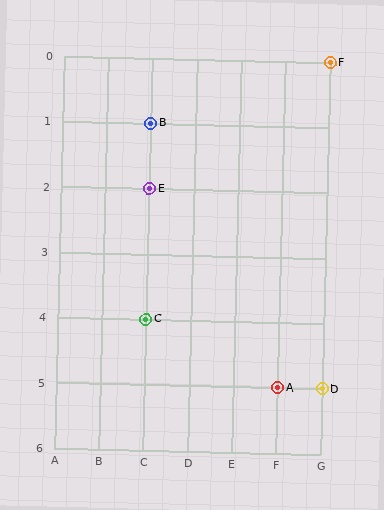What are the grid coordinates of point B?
Point B is at grid coordinates (C, 1).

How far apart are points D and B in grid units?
Points D and B are 4 columns and 4 rows apart (about 5.7 grid units diagonally).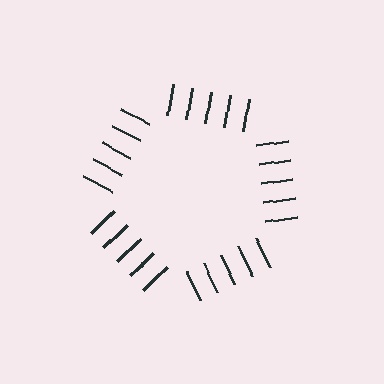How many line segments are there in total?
25 — 5 along each of the 5 edges.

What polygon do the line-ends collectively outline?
An illusory pentagon — the line segments terminate on its edges but no continuous stroke is drawn.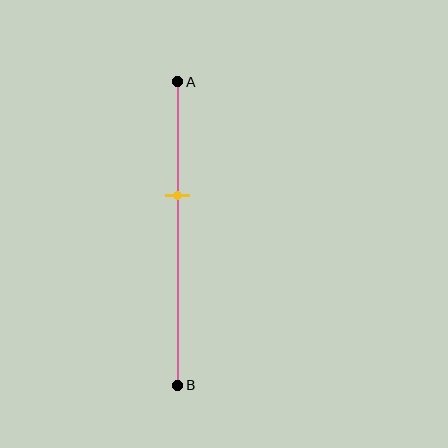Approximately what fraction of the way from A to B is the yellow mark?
The yellow mark is approximately 40% of the way from A to B.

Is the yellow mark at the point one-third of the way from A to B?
No, the mark is at about 40% from A, not at the 33% one-third point.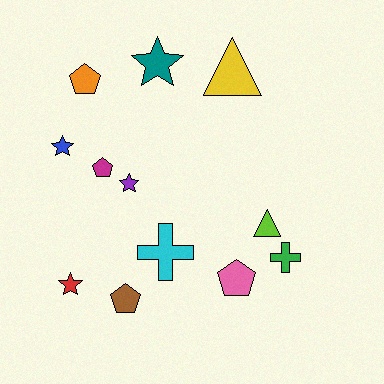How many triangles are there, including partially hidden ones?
There are 2 triangles.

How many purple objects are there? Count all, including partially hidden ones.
There is 1 purple object.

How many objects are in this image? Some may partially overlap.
There are 12 objects.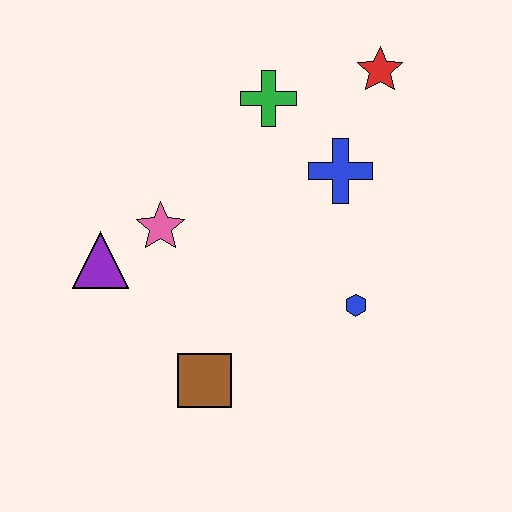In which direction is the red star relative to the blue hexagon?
The red star is above the blue hexagon.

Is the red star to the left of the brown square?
No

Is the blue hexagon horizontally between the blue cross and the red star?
Yes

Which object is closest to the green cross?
The blue cross is closest to the green cross.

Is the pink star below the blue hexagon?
No